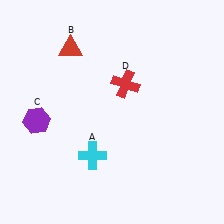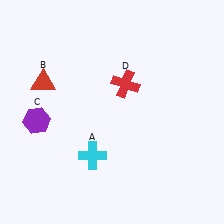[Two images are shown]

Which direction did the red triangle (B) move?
The red triangle (B) moved down.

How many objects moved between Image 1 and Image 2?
1 object moved between the two images.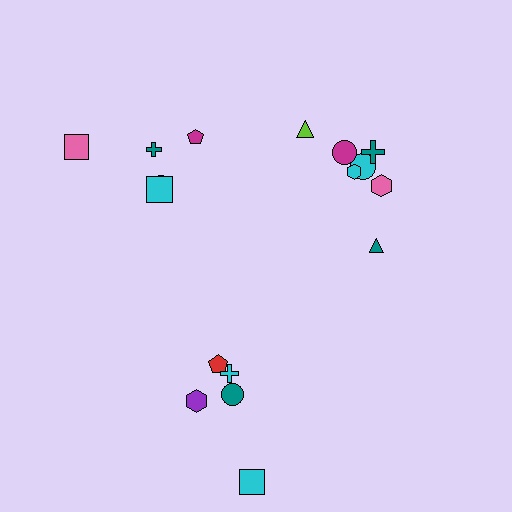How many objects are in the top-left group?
There are 5 objects.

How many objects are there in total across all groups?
There are 17 objects.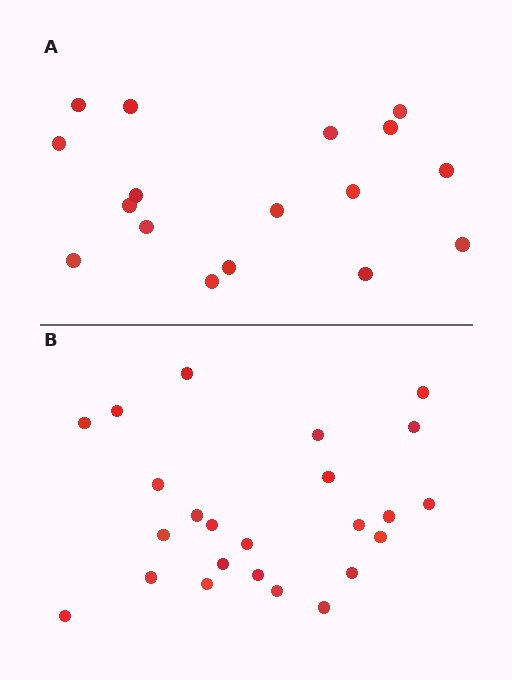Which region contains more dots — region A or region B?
Region B (the bottom region) has more dots.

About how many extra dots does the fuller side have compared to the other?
Region B has roughly 8 or so more dots than region A.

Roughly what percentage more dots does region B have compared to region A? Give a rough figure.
About 40% more.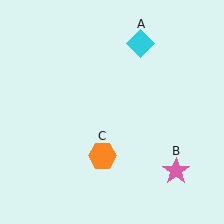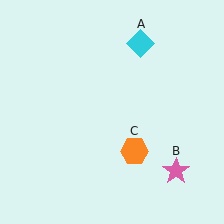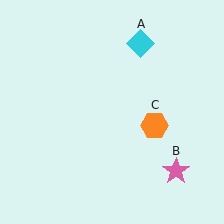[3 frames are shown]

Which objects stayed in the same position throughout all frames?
Cyan diamond (object A) and pink star (object B) remained stationary.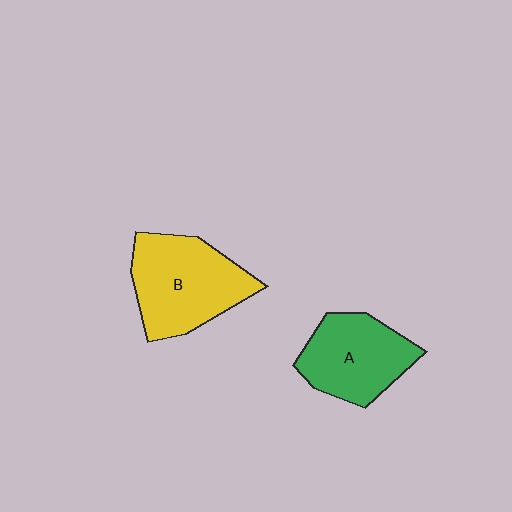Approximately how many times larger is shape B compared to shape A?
Approximately 1.2 times.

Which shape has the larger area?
Shape B (yellow).